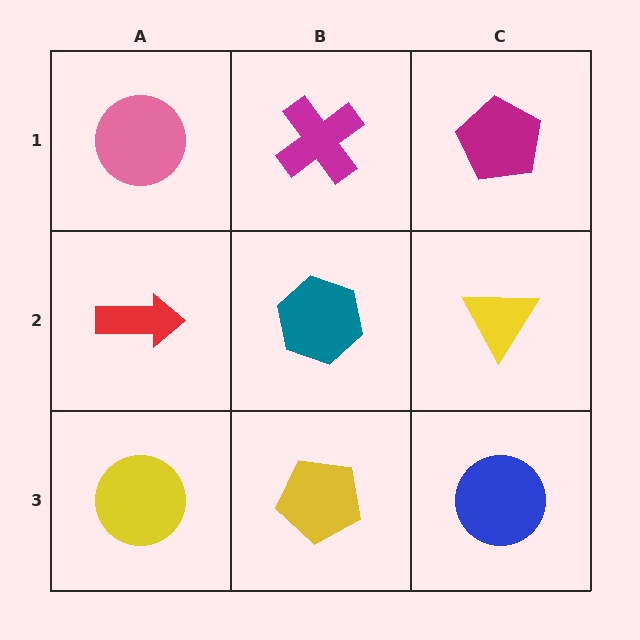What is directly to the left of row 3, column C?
A yellow pentagon.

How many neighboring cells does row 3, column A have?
2.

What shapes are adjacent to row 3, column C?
A yellow triangle (row 2, column C), a yellow pentagon (row 3, column B).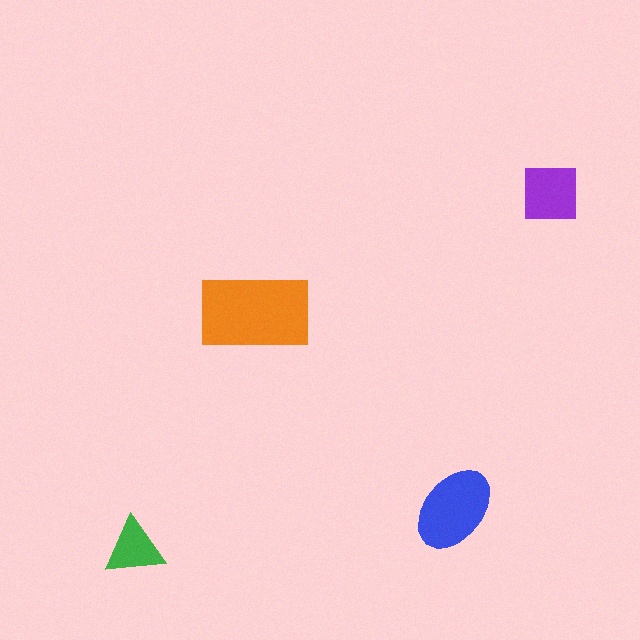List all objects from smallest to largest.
The green triangle, the purple square, the blue ellipse, the orange rectangle.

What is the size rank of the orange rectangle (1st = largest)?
1st.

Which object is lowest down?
The green triangle is bottommost.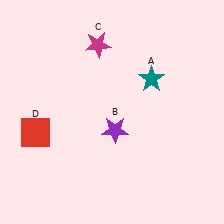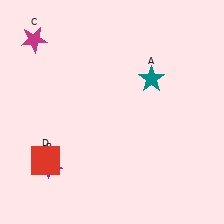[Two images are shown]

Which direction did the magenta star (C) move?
The magenta star (C) moved left.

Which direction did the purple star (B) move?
The purple star (B) moved left.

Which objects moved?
The objects that moved are: the purple star (B), the magenta star (C), the red square (D).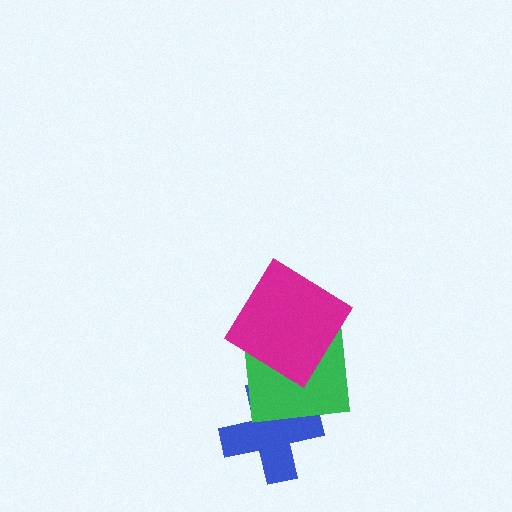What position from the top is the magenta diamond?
The magenta diamond is 1st from the top.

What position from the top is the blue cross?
The blue cross is 3rd from the top.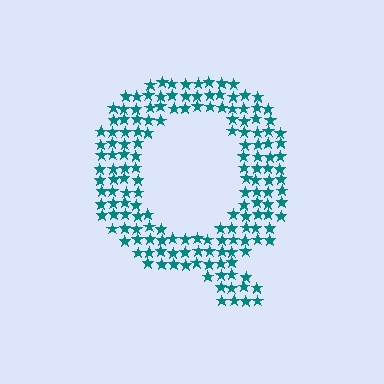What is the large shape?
The large shape is the letter Q.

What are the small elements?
The small elements are stars.